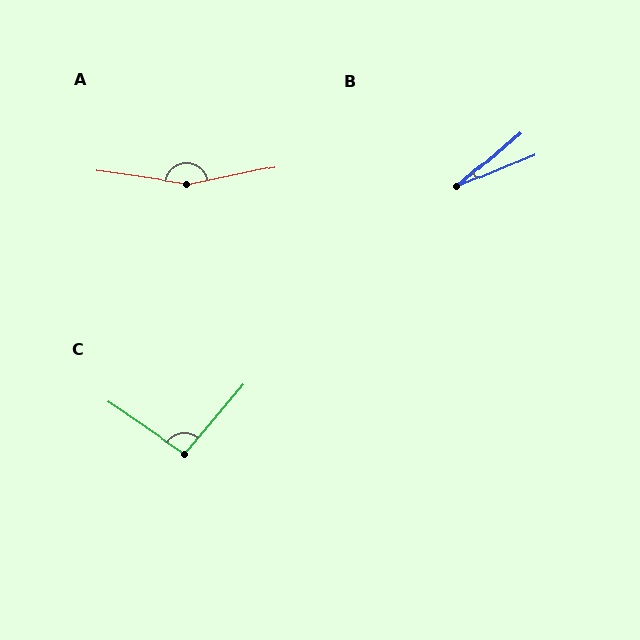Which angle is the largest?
A, at approximately 160 degrees.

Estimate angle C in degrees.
Approximately 96 degrees.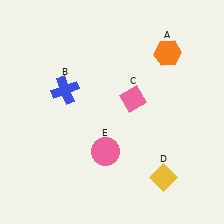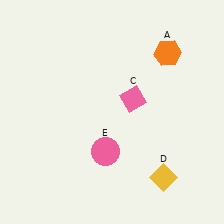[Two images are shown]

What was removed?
The blue cross (B) was removed in Image 2.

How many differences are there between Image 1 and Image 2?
There is 1 difference between the two images.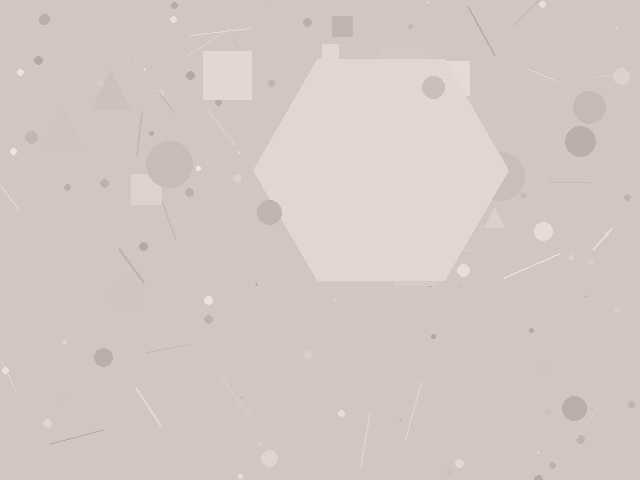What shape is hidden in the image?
A hexagon is hidden in the image.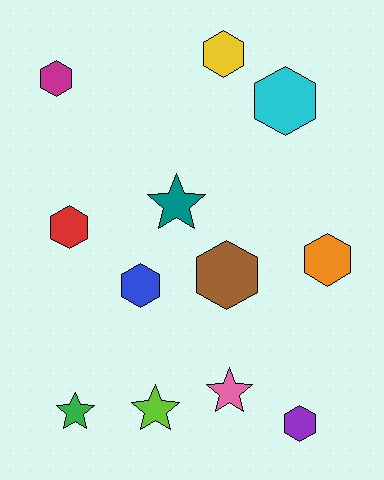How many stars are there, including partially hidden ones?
There are 4 stars.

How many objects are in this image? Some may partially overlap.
There are 12 objects.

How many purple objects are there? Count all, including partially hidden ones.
There is 1 purple object.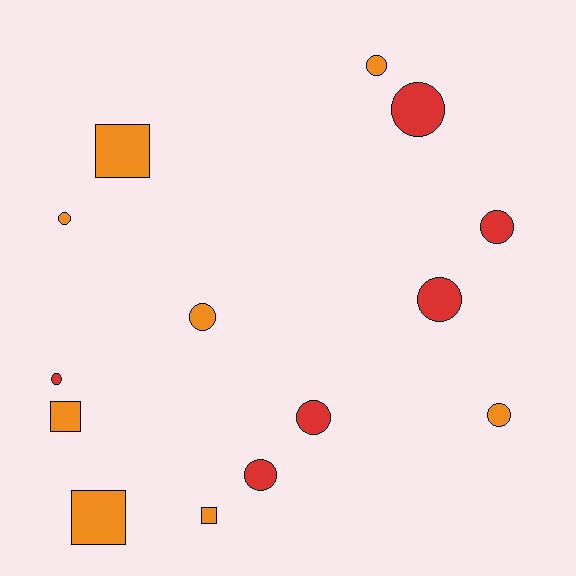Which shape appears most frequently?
Circle, with 10 objects.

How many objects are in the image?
There are 14 objects.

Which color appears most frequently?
Orange, with 8 objects.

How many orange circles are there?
There are 4 orange circles.